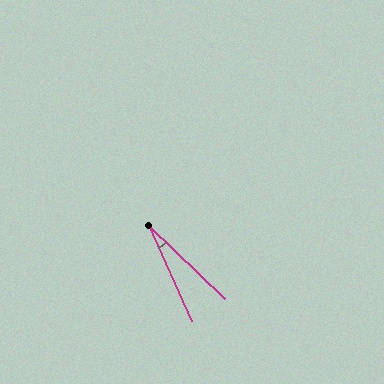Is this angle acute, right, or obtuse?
It is acute.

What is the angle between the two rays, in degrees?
Approximately 22 degrees.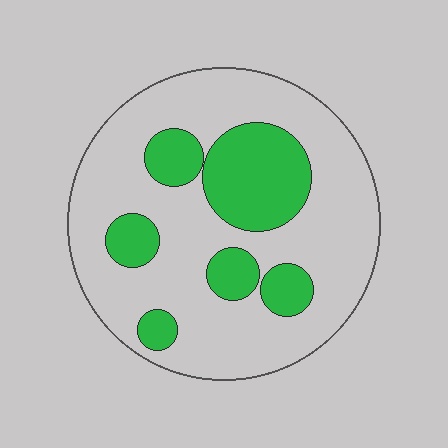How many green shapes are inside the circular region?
6.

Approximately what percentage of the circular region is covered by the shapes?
Approximately 25%.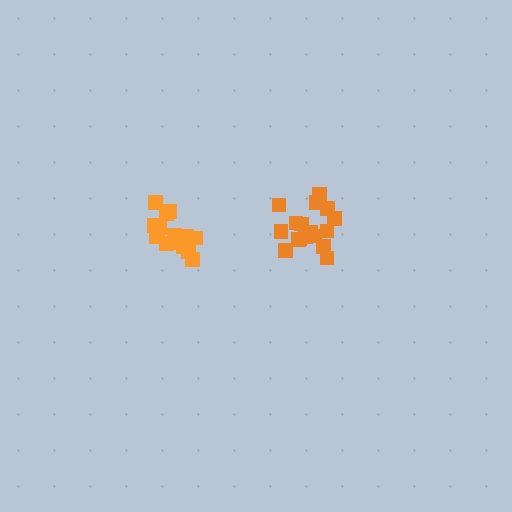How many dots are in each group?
Group 1: 15 dots, Group 2: 17 dots (32 total).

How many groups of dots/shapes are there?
There are 2 groups.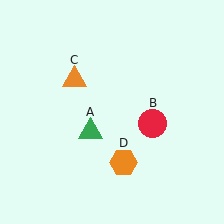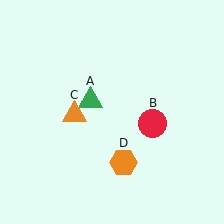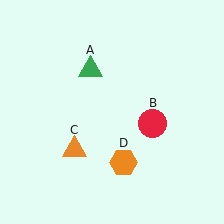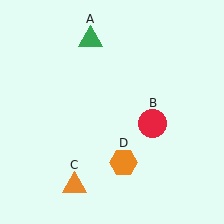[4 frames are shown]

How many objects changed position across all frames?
2 objects changed position: green triangle (object A), orange triangle (object C).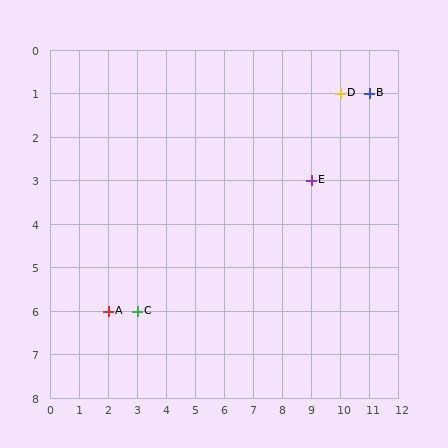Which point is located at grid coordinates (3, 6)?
Point C is at (3, 6).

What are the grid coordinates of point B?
Point B is at grid coordinates (11, 1).